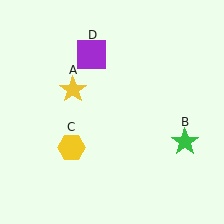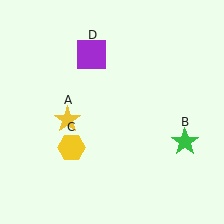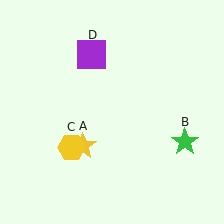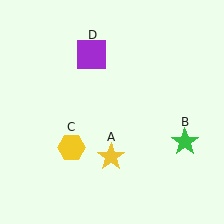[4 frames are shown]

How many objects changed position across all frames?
1 object changed position: yellow star (object A).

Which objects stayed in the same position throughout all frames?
Green star (object B) and yellow hexagon (object C) and purple square (object D) remained stationary.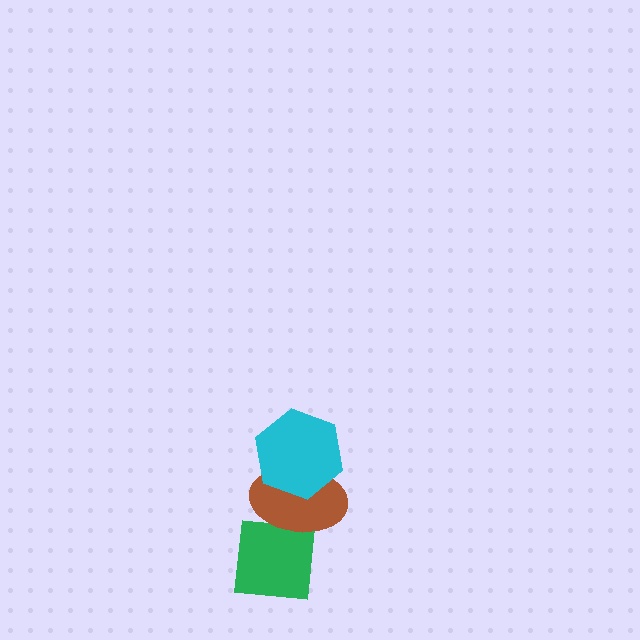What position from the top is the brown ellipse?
The brown ellipse is 2nd from the top.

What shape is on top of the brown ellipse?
The cyan hexagon is on top of the brown ellipse.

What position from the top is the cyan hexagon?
The cyan hexagon is 1st from the top.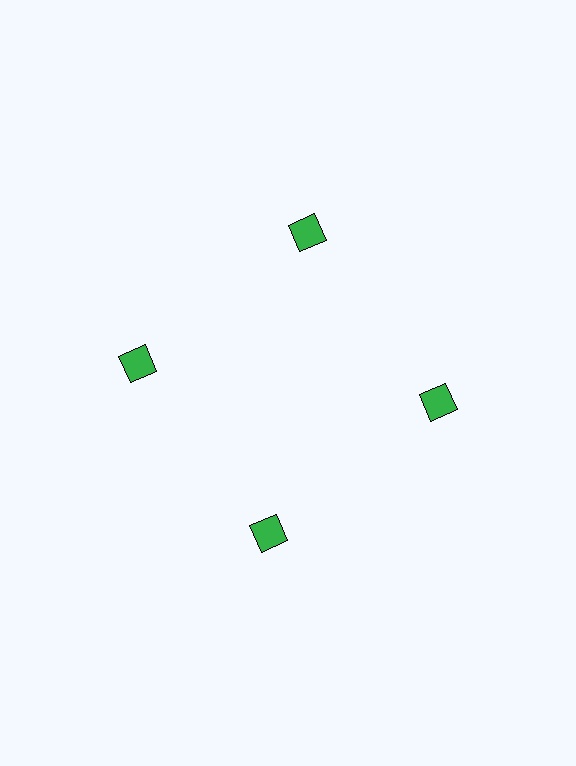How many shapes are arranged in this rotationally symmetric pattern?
There are 4 shapes, arranged in 4 groups of 1.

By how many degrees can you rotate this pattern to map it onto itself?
The pattern maps onto itself every 90 degrees of rotation.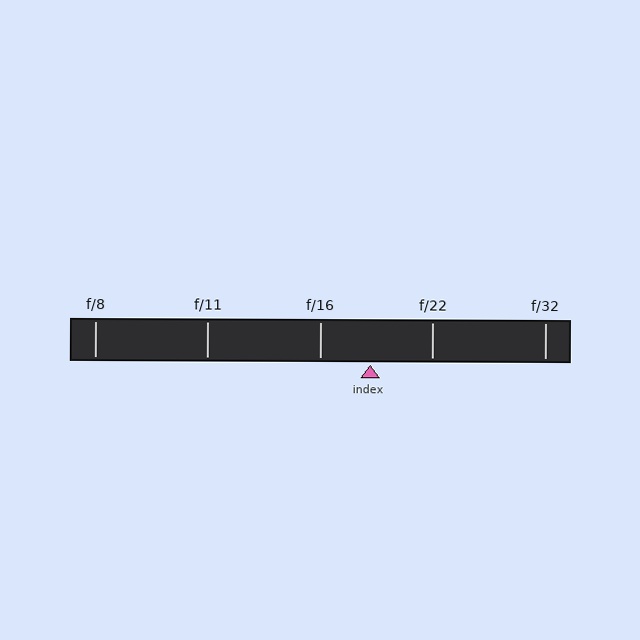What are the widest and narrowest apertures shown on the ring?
The widest aperture shown is f/8 and the narrowest is f/32.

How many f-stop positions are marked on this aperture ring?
There are 5 f-stop positions marked.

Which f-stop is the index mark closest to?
The index mark is closest to f/16.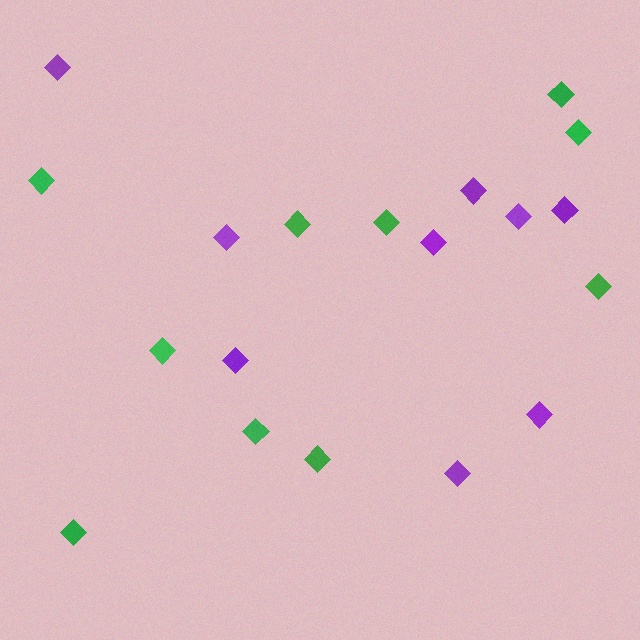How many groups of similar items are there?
There are 2 groups: one group of purple diamonds (9) and one group of green diamonds (10).